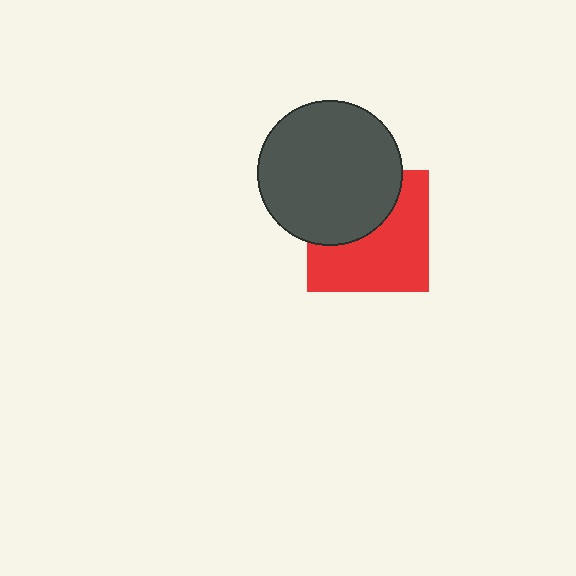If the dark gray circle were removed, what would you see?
You would see the complete red square.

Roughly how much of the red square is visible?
About half of it is visible (roughly 59%).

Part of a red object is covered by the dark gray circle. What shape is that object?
It is a square.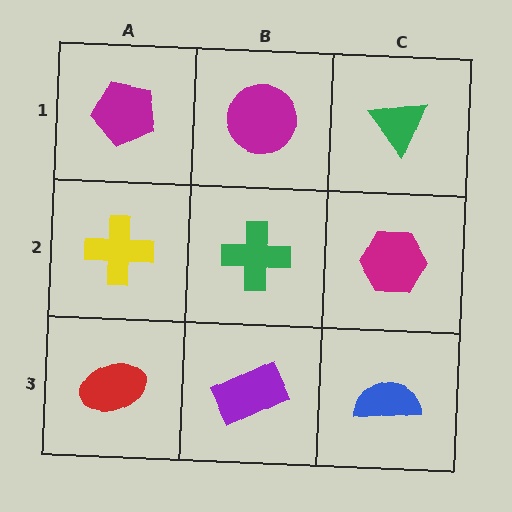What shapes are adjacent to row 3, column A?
A yellow cross (row 2, column A), a purple rectangle (row 3, column B).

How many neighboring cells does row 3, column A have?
2.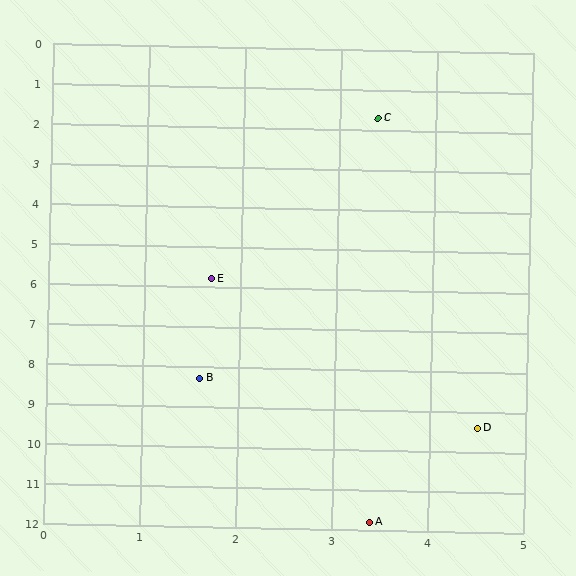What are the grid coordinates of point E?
Point E is at approximately (1.7, 5.8).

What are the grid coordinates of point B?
Point B is at approximately (1.6, 8.3).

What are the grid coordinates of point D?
Point D is at approximately (4.5, 9.4).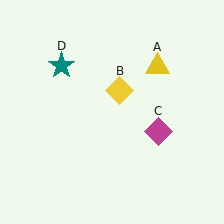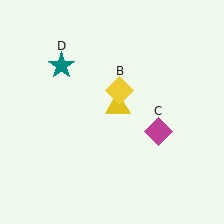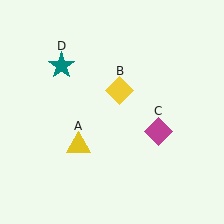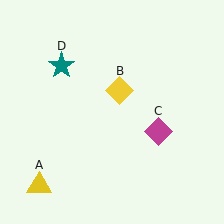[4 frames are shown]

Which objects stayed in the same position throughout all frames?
Yellow diamond (object B) and magenta diamond (object C) and teal star (object D) remained stationary.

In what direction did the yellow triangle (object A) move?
The yellow triangle (object A) moved down and to the left.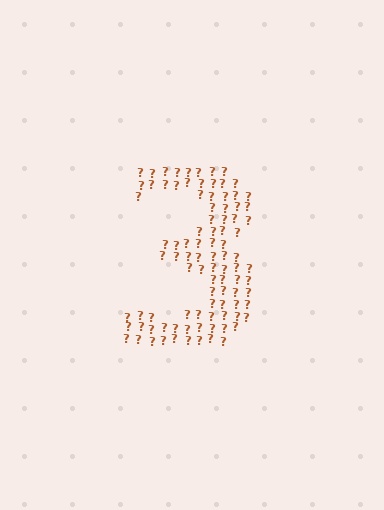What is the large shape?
The large shape is the digit 3.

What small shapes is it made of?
It is made of small question marks.